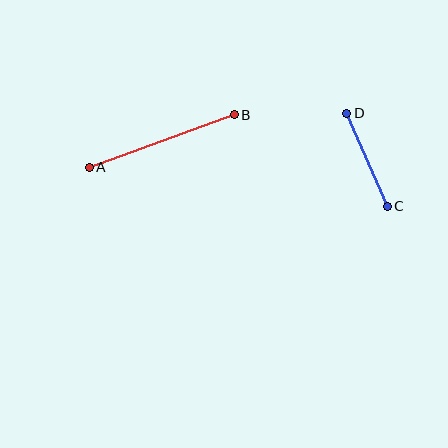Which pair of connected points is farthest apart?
Points A and B are farthest apart.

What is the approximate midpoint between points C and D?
The midpoint is at approximately (367, 160) pixels.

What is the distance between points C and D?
The distance is approximately 101 pixels.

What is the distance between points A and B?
The distance is approximately 154 pixels.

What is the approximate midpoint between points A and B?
The midpoint is at approximately (162, 141) pixels.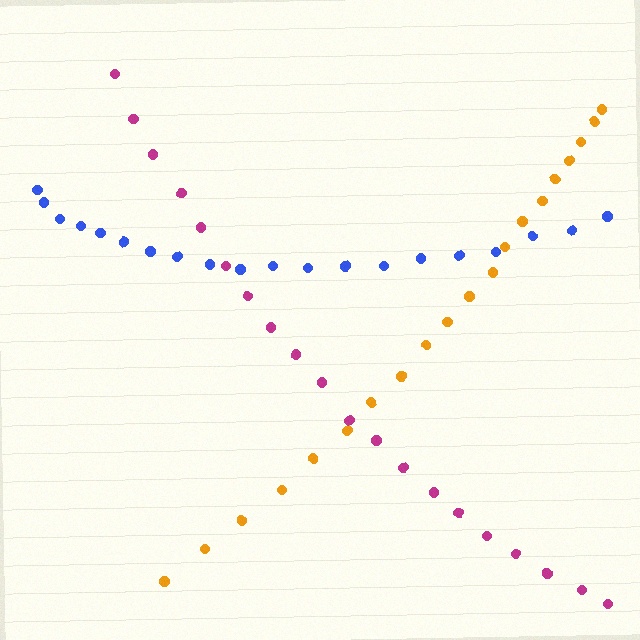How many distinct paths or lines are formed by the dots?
There are 3 distinct paths.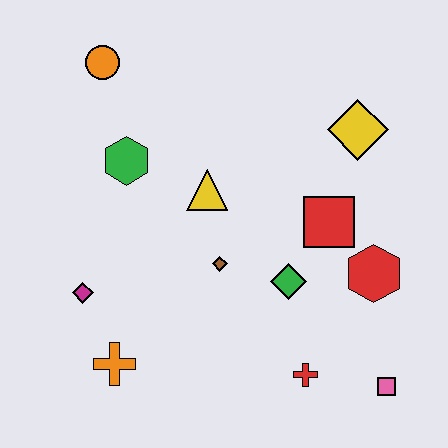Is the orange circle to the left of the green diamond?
Yes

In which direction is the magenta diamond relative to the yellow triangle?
The magenta diamond is to the left of the yellow triangle.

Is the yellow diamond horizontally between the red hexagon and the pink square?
No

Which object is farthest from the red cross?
The orange circle is farthest from the red cross.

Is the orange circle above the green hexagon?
Yes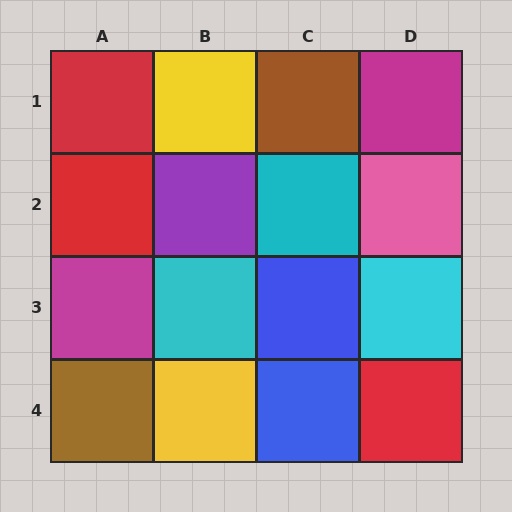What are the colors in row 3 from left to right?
Magenta, cyan, blue, cyan.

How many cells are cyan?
3 cells are cyan.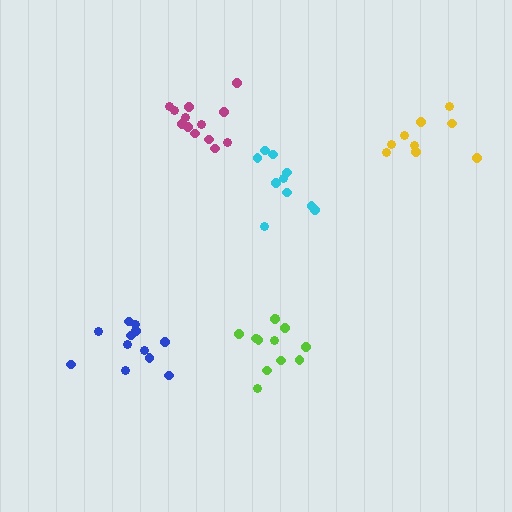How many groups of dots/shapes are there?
There are 5 groups.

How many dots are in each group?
Group 1: 12 dots, Group 2: 9 dots, Group 3: 12 dots, Group 4: 10 dots, Group 5: 13 dots (56 total).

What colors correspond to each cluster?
The clusters are colored: blue, yellow, lime, cyan, magenta.